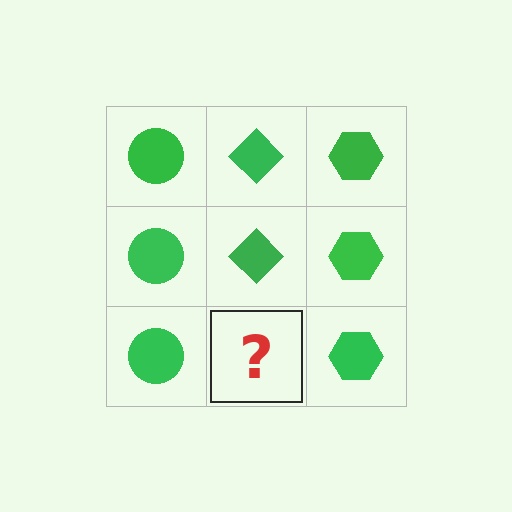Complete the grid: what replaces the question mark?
The question mark should be replaced with a green diamond.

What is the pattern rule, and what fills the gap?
The rule is that each column has a consistent shape. The gap should be filled with a green diamond.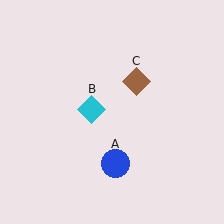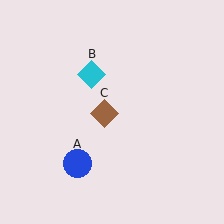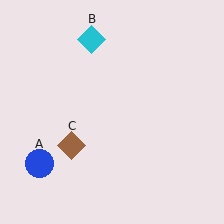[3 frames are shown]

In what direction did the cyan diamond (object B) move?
The cyan diamond (object B) moved up.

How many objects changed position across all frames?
3 objects changed position: blue circle (object A), cyan diamond (object B), brown diamond (object C).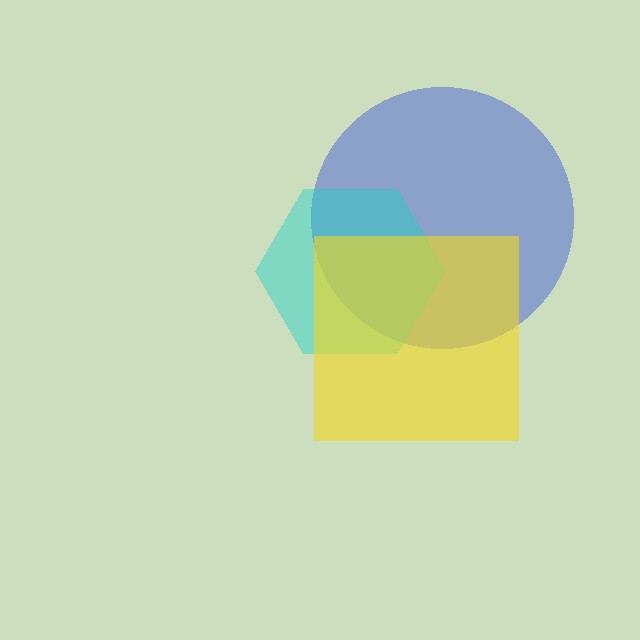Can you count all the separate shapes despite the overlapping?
Yes, there are 3 separate shapes.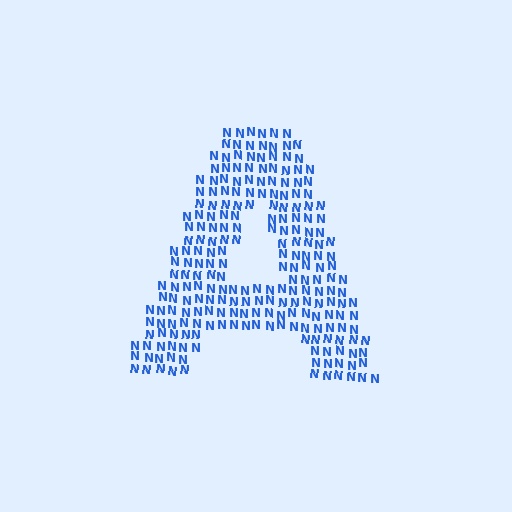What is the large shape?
The large shape is the letter A.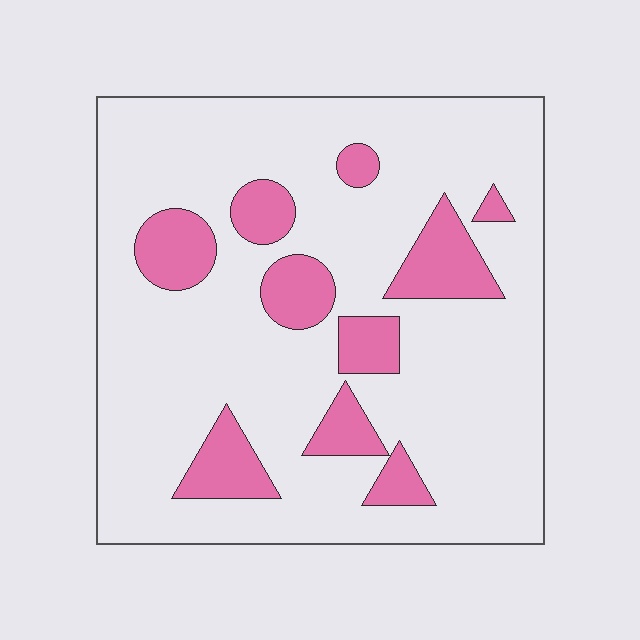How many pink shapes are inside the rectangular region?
10.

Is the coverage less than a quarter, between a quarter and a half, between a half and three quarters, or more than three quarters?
Less than a quarter.